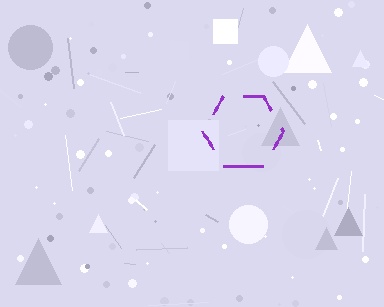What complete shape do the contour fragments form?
The contour fragments form a hexagon.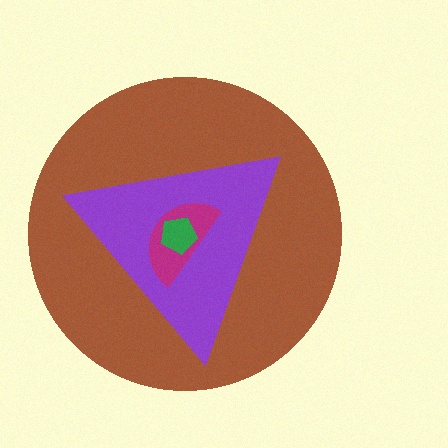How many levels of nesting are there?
4.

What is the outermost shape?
The brown circle.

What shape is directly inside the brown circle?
The purple triangle.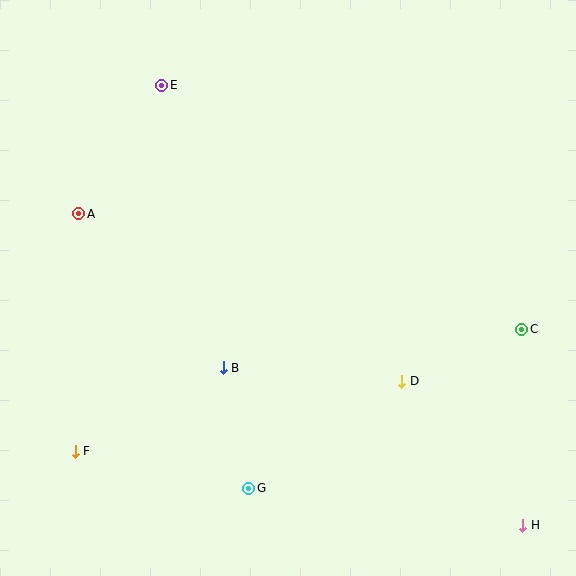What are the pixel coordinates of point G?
Point G is at (249, 488).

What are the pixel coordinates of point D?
Point D is at (402, 381).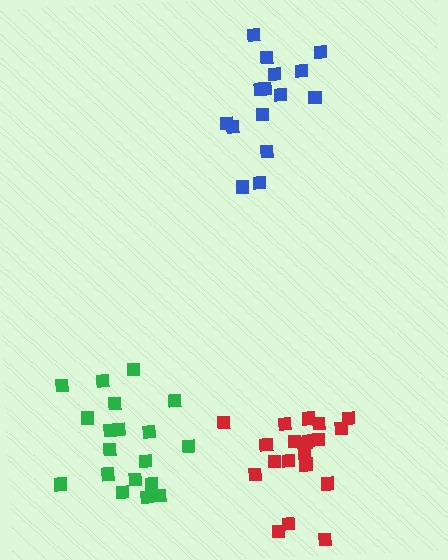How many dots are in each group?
Group 1: 15 dots, Group 2: 19 dots, Group 3: 20 dots (54 total).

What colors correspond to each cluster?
The clusters are colored: blue, green, red.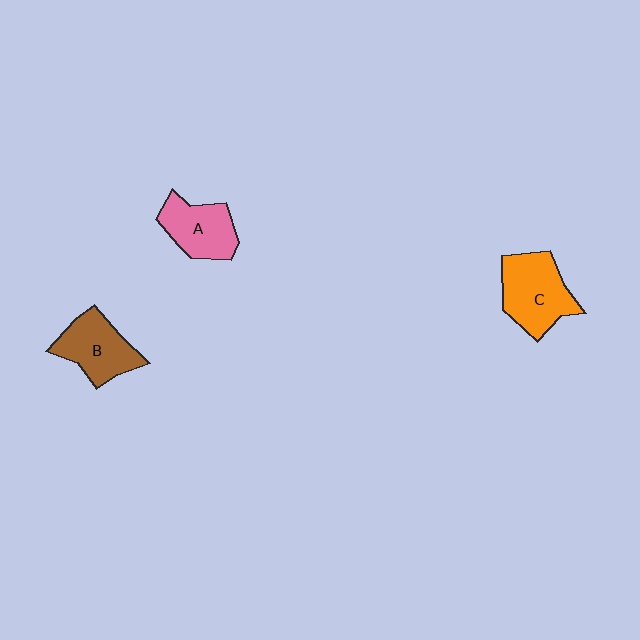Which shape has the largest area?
Shape C (orange).